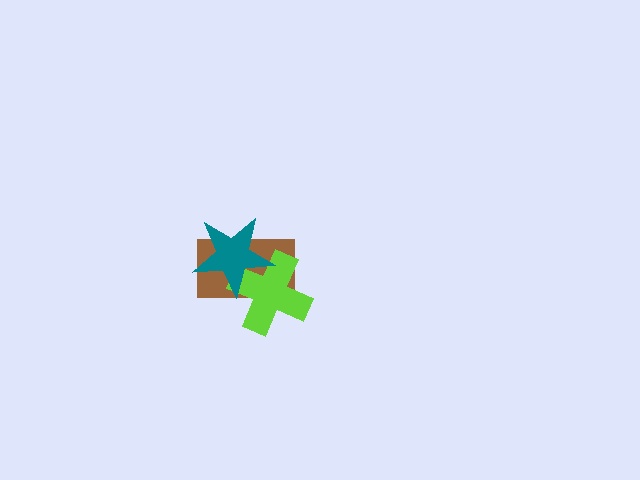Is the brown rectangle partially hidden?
Yes, it is partially covered by another shape.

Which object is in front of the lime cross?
The teal star is in front of the lime cross.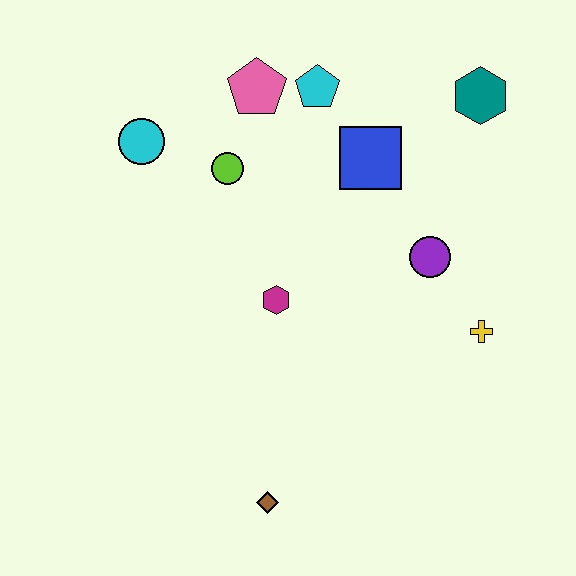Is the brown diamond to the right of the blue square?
No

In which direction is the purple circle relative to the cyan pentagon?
The purple circle is below the cyan pentagon.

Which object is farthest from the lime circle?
The brown diamond is farthest from the lime circle.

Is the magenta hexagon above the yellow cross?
Yes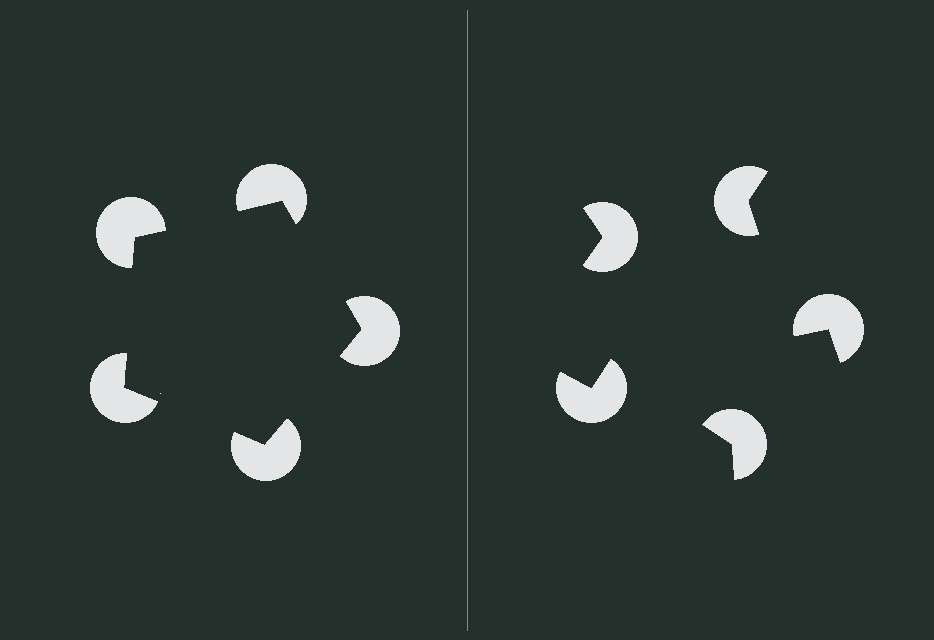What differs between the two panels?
The pac-man discs are positioned identically on both sides; only the wedge orientations differ. On the left they align to a pentagon; on the right they are misaligned.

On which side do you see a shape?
An illusory pentagon appears on the left side. On the right side the wedge cuts are rotated, so no coherent shape forms.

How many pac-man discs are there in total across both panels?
10 — 5 on each side.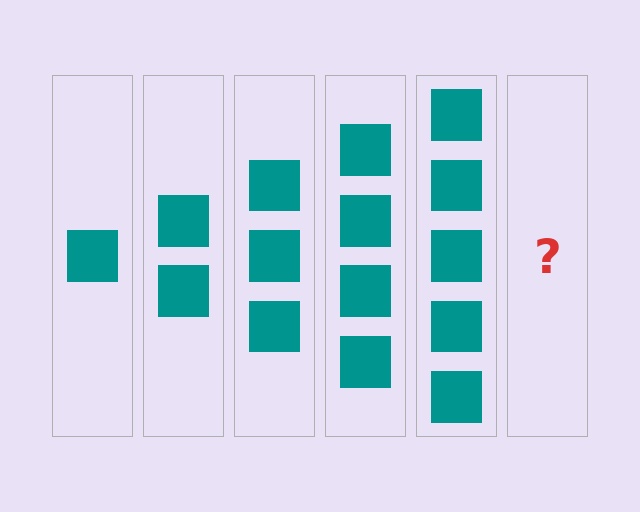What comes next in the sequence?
The next element should be 6 squares.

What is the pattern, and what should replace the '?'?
The pattern is that each step adds one more square. The '?' should be 6 squares.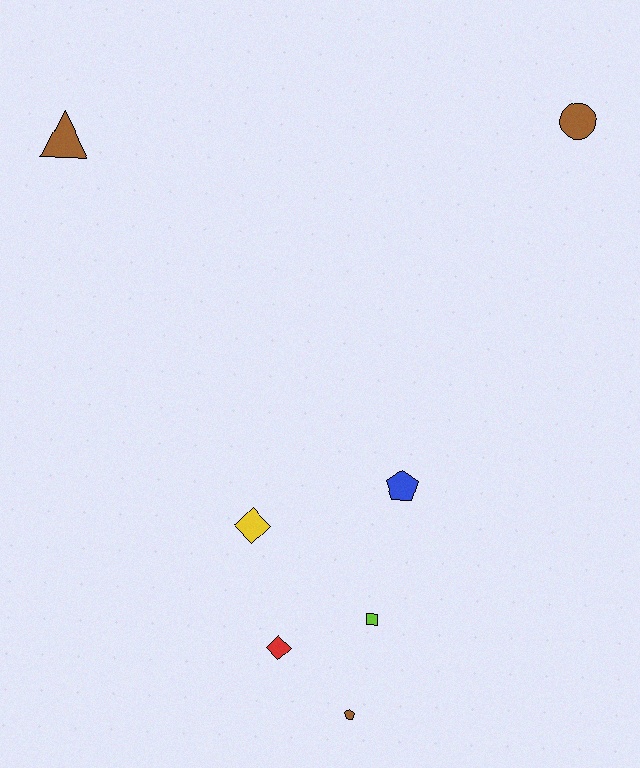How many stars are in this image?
There are no stars.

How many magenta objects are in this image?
There are no magenta objects.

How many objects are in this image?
There are 7 objects.